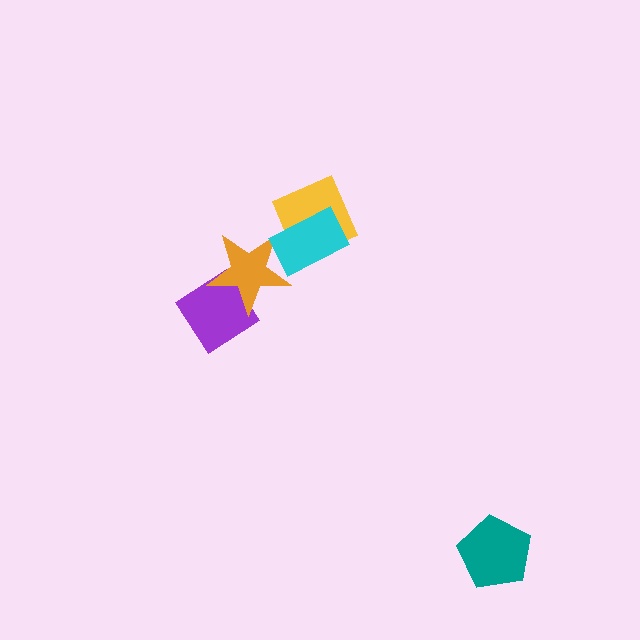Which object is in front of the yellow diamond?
The cyan rectangle is in front of the yellow diamond.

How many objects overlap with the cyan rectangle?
2 objects overlap with the cyan rectangle.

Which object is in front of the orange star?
The cyan rectangle is in front of the orange star.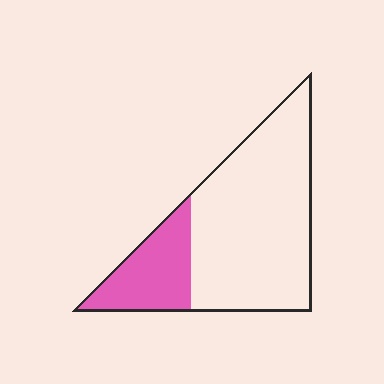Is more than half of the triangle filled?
No.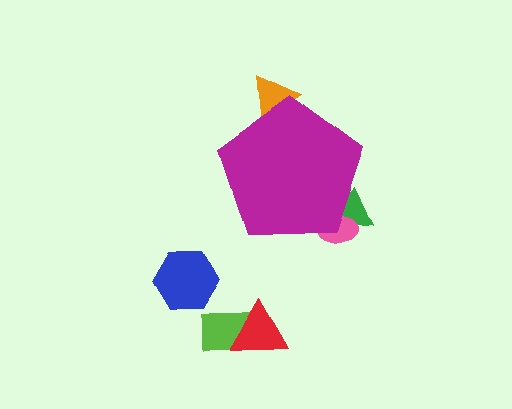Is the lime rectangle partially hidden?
No, the lime rectangle is fully visible.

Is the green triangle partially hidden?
Yes, the green triangle is partially hidden behind the magenta pentagon.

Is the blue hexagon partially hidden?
No, the blue hexagon is fully visible.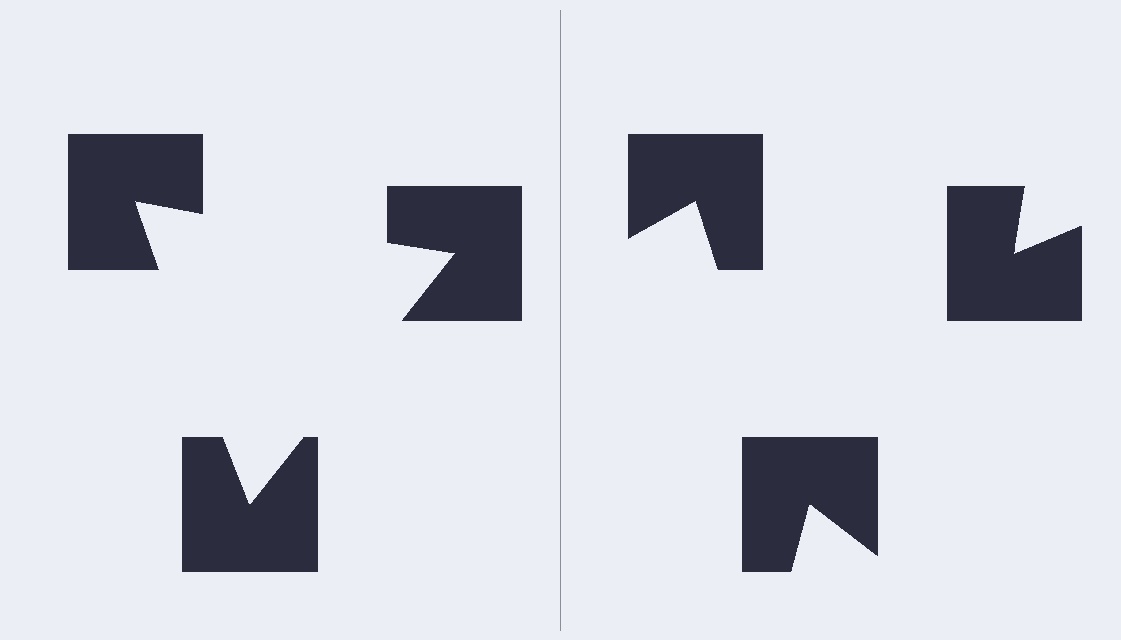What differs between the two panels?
The notched squares are positioned identically on both sides; only the wedge orientations differ. On the left they align to a triangle; on the right they are misaligned.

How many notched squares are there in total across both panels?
6 — 3 on each side.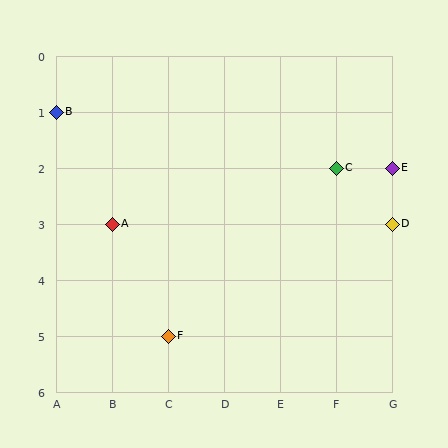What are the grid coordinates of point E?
Point E is at grid coordinates (G, 2).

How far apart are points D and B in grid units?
Points D and B are 6 columns and 2 rows apart (about 6.3 grid units diagonally).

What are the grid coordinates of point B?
Point B is at grid coordinates (A, 1).